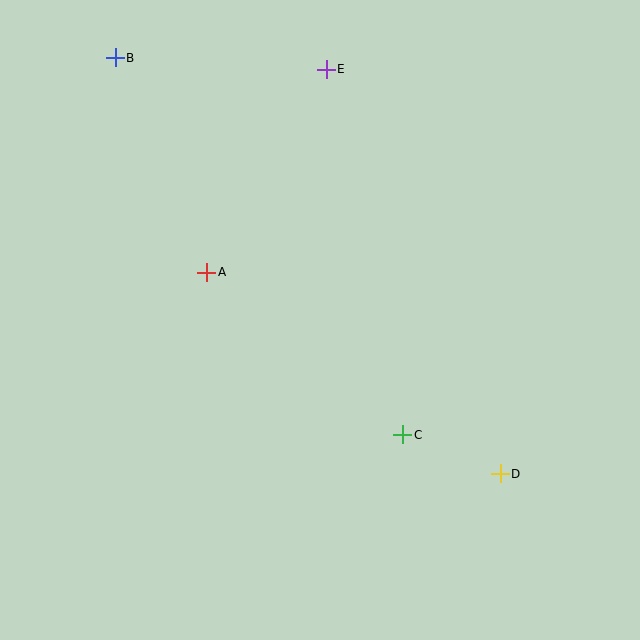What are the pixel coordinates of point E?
Point E is at (326, 69).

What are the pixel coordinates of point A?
Point A is at (207, 272).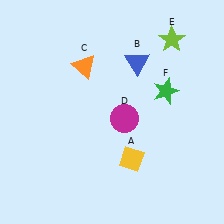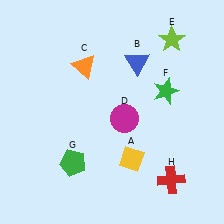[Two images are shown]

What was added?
A green pentagon (G), a red cross (H) were added in Image 2.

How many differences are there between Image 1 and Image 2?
There are 2 differences between the two images.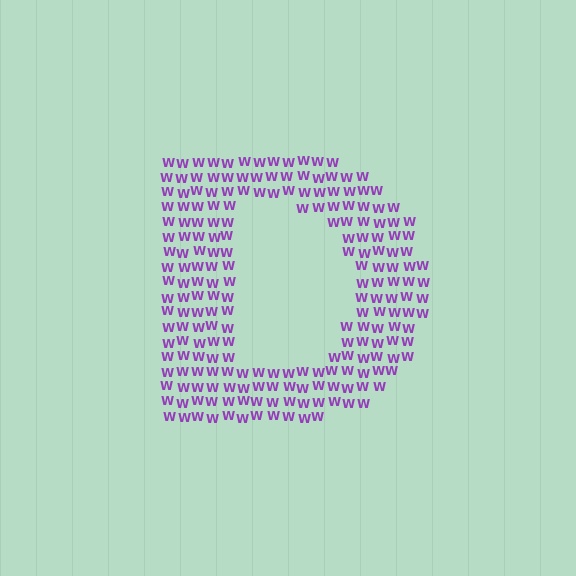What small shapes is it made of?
It is made of small letter W's.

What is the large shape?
The large shape is the letter D.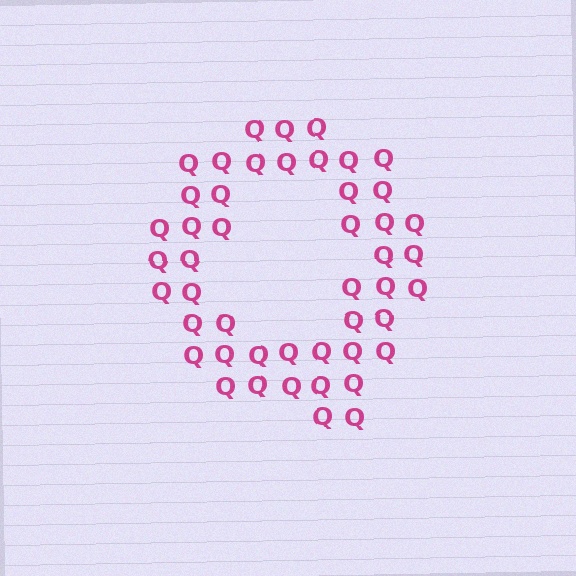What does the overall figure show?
The overall figure shows the letter Q.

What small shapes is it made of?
It is made of small letter Q's.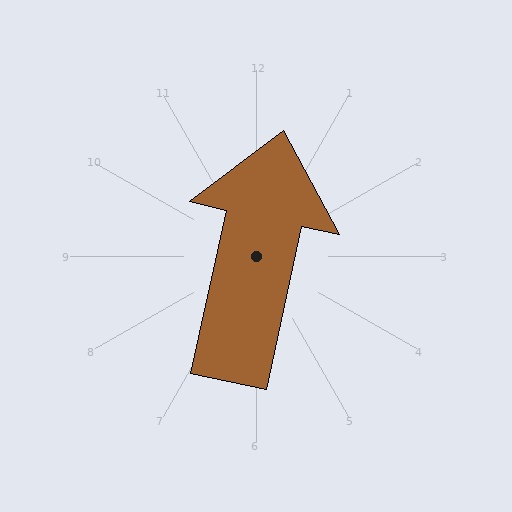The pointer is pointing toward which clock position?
Roughly 12 o'clock.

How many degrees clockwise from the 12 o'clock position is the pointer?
Approximately 12 degrees.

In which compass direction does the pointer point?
North.